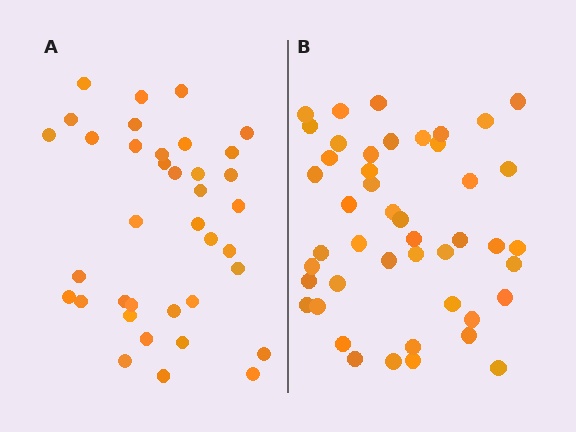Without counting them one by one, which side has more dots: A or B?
Region B (the right region) has more dots.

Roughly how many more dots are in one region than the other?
Region B has roughly 8 or so more dots than region A.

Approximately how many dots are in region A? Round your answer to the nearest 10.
About 40 dots. (The exact count is 37, which rounds to 40.)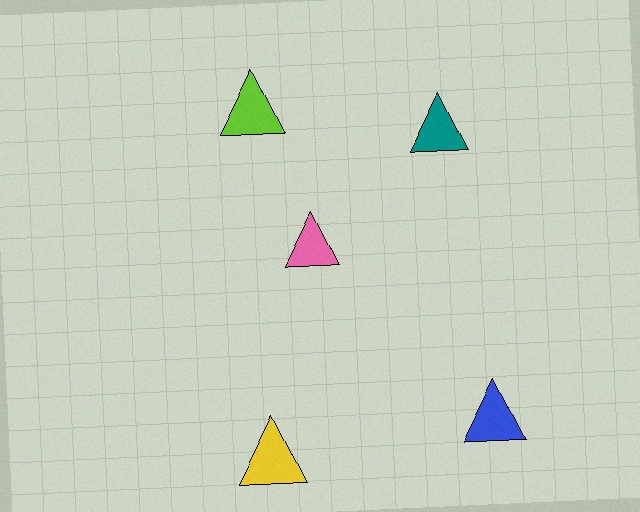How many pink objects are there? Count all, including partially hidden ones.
There is 1 pink object.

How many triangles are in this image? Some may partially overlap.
There are 5 triangles.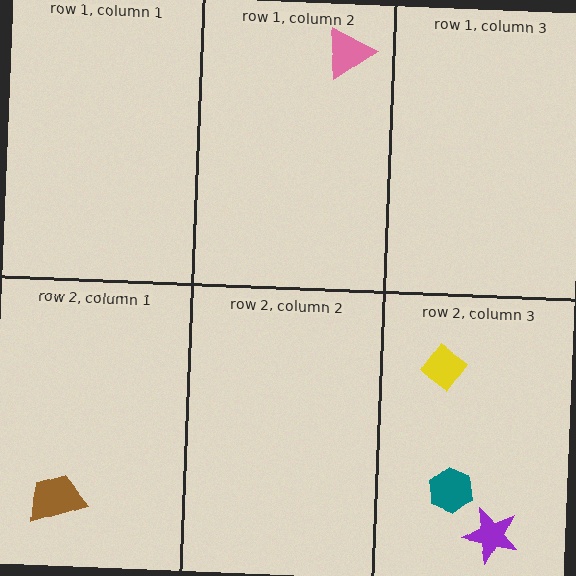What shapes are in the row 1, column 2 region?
The pink triangle.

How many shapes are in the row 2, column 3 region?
3.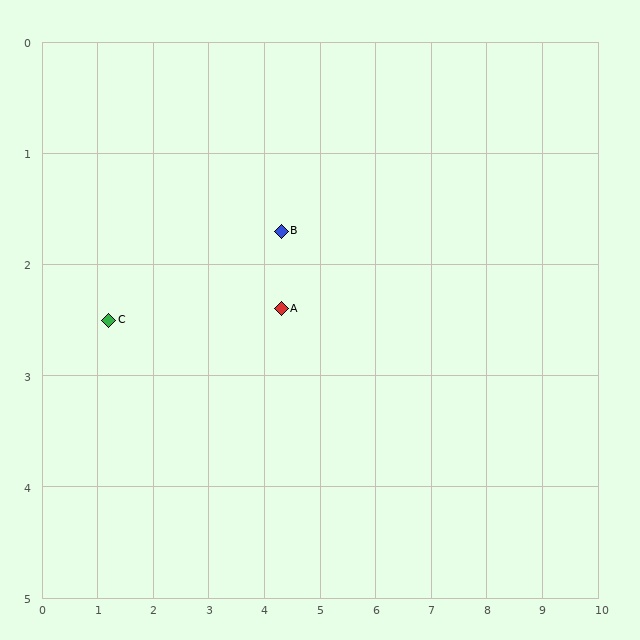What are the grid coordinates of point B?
Point B is at approximately (4.3, 1.7).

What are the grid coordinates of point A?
Point A is at approximately (4.3, 2.4).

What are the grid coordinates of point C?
Point C is at approximately (1.2, 2.5).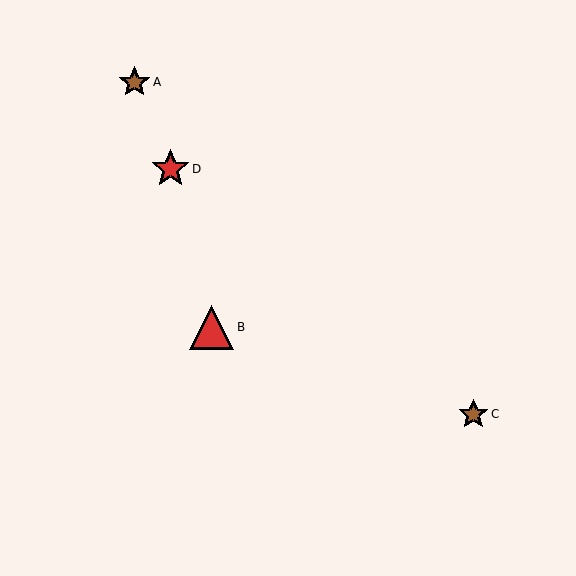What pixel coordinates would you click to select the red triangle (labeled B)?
Click at (211, 327) to select the red triangle B.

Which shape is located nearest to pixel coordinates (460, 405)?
The brown star (labeled C) at (473, 414) is nearest to that location.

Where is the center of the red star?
The center of the red star is at (170, 169).